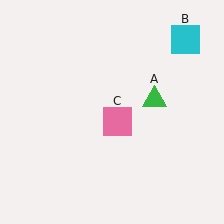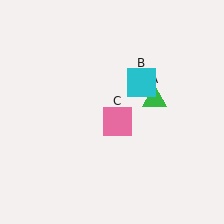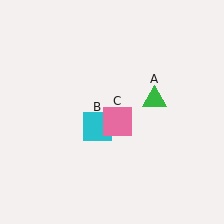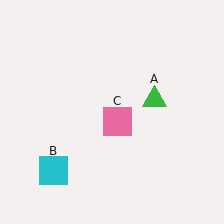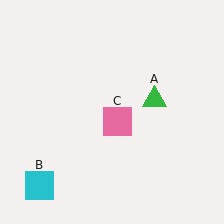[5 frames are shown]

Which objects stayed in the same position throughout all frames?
Green triangle (object A) and pink square (object C) remained stationary.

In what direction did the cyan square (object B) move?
The cyan square (object B) moved down and to the left.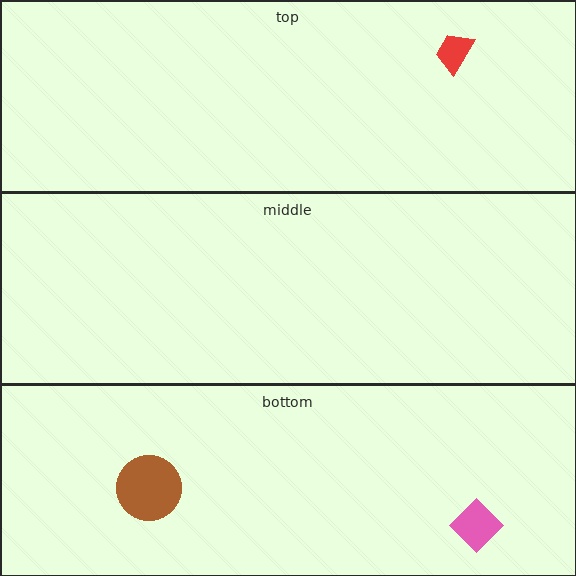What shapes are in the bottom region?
The pink diamond, the brown circle.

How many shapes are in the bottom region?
2.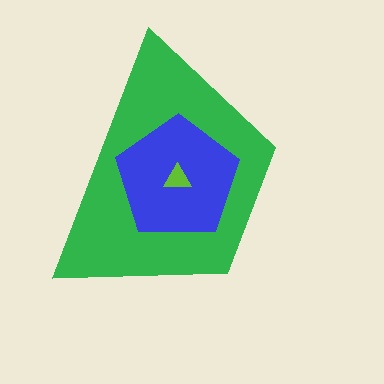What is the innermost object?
The lime triangle.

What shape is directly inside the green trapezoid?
The blue pentagon.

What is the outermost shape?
The green trapezoid.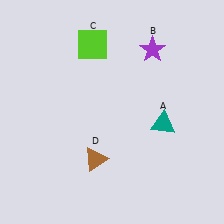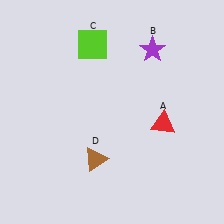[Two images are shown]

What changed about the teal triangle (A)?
In Image 1, A is teal. In Image 2, it changed to red.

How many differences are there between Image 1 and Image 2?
There is 1 difference between the two images.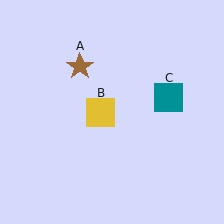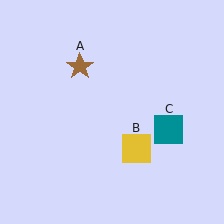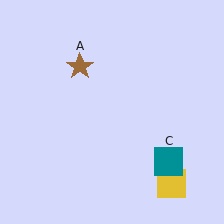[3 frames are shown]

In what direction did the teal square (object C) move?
The teal square (object C) moved down.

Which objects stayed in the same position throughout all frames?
Brown star (object A) remained stationary.